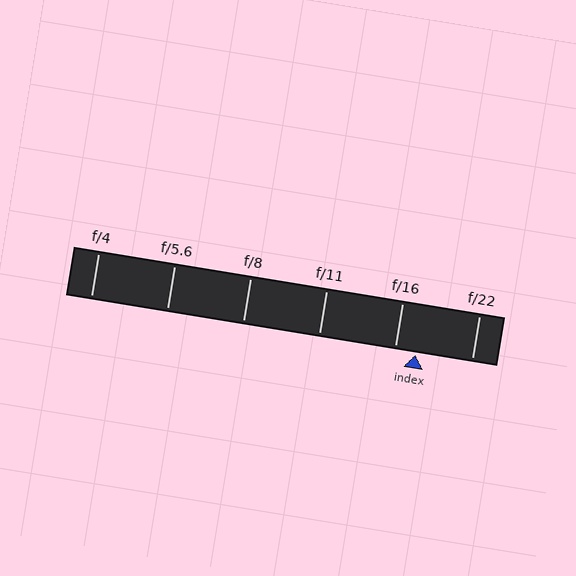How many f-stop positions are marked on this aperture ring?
There are 6 f-stop positions marked.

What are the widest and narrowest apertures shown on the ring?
The widest aperture shown is f/4 and the narrowest is f/22.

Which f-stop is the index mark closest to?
The index mark is closest to f/16.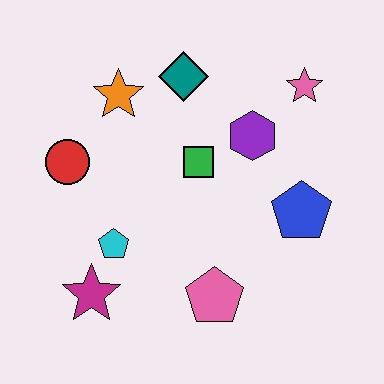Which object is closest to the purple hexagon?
The green square is closest to the purple hexagon.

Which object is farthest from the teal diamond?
The magenta star is farthest from the teal diamond.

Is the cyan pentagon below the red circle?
Yes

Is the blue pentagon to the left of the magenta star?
No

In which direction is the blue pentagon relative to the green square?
The blue pentagon is to the right of the green square.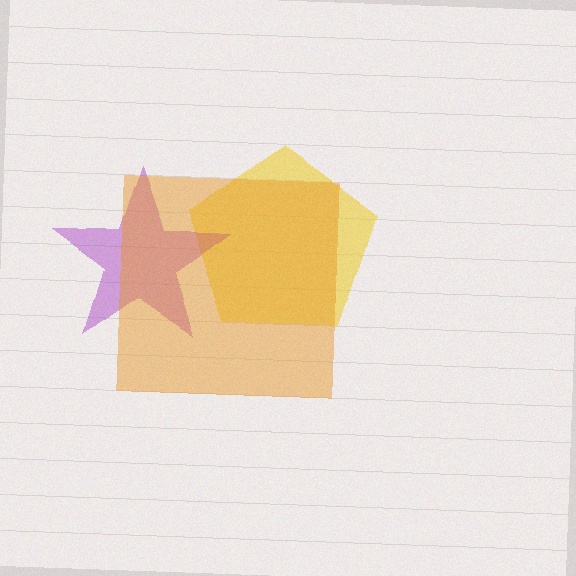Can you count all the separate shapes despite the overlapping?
Yes, there are 3 separate shapes.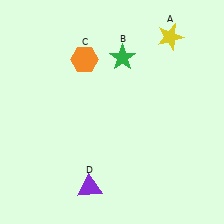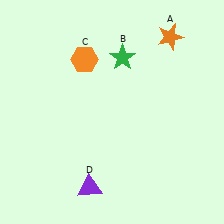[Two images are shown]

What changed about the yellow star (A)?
In Image 1, A is yellow. In Image 2, it changed to orange.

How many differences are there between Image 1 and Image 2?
There is 1 difference between the two images.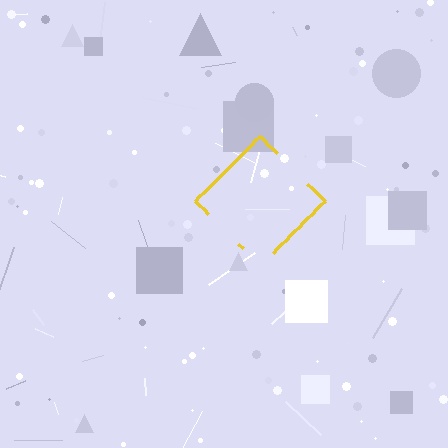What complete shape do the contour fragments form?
The contour fragments form a diamond.